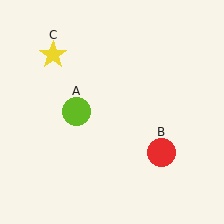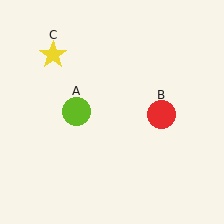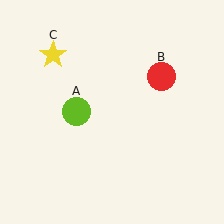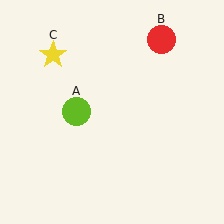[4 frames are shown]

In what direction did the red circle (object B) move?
The red circle (object B) moved up.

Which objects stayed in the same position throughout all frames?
Lime circle (object A) and yellow star (object C) remained stationary.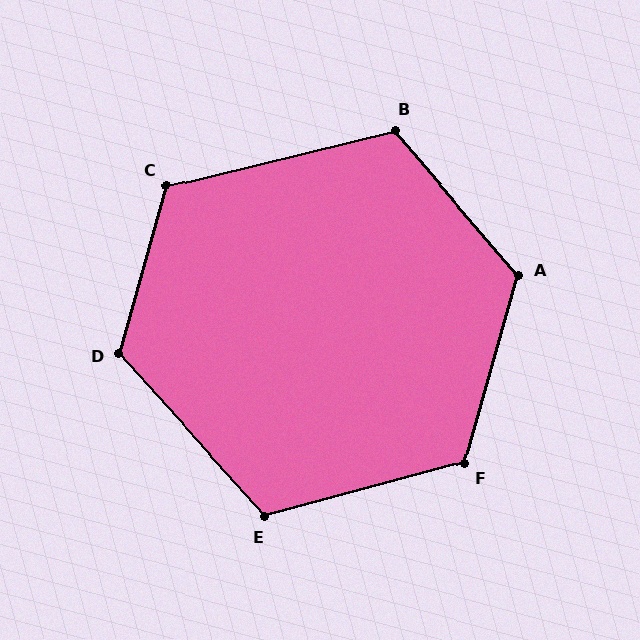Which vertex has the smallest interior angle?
B, at approximately 117 degrees.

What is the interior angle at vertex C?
Approximately 119 degrees (obtuse).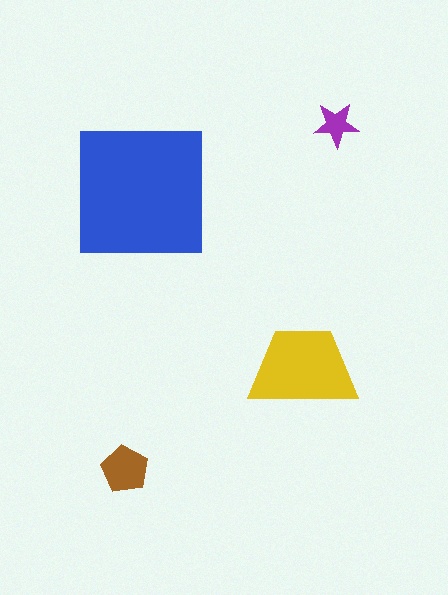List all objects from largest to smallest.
The blue square, the yellow trapezoid, the brown pentagon, the purple star.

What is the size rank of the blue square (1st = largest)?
1st.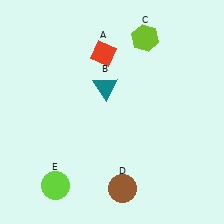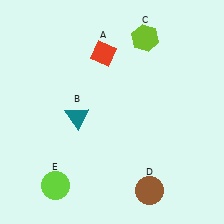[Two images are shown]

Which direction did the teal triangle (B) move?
The teal triangle (B) moved down.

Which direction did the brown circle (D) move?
The brown circle (D) moved right.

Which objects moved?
The objects that moved are: the teal triangle (B), the brown circle (D).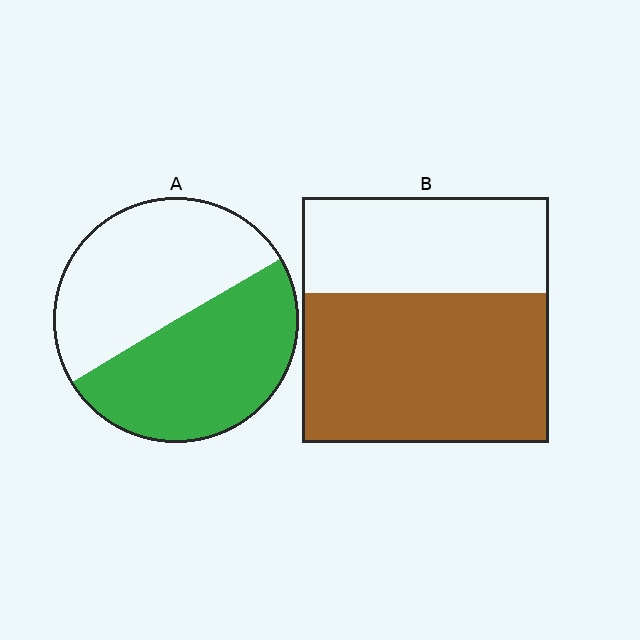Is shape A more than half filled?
Roughly half.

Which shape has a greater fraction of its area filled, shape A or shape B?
Shape B.